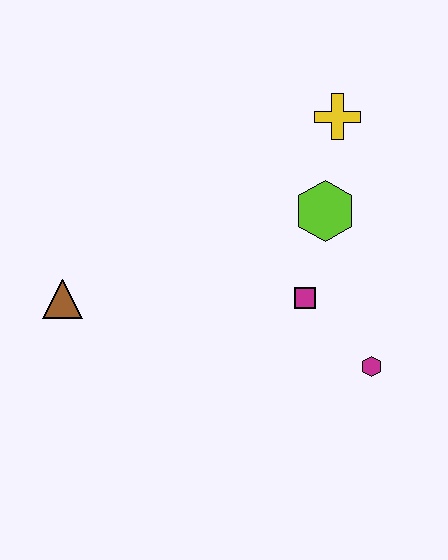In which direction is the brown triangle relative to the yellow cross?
The brown triangle is to the left of the yellow cross.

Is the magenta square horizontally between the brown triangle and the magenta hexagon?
Yes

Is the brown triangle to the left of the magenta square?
Yes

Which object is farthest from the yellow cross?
The brown triangle is farthest from the yellow cross.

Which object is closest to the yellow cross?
The lime hexagon is closest to the yellow cross.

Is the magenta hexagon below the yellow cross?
Yes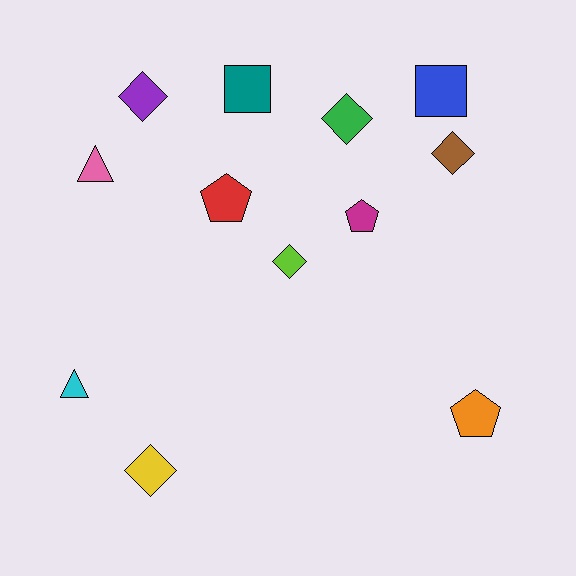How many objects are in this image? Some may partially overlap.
There are 12 objects.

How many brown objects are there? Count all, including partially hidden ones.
There is 1 brown object.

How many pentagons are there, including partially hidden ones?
There are 3 pentagons.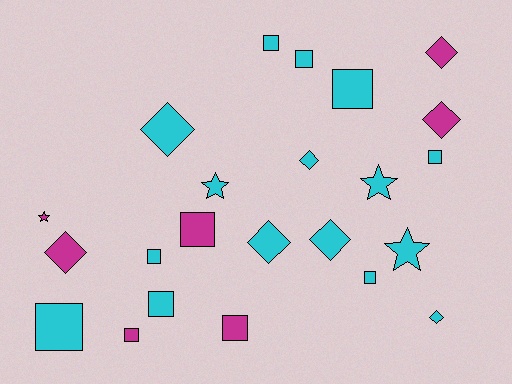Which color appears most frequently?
Cyan, with 16 objects.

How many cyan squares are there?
There are 8 cyan squares.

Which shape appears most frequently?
Square, with 11 objects.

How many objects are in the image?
There are 23 objects.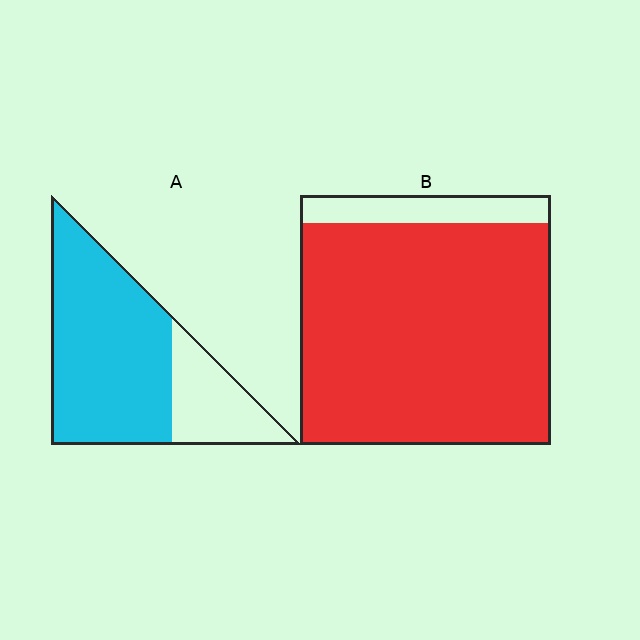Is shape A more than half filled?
Yes.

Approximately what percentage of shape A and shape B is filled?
A is approximately 75% and B is approximately 90%.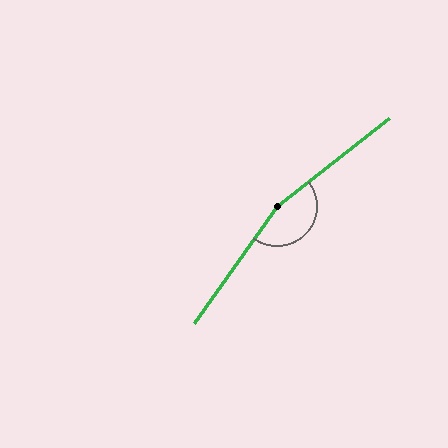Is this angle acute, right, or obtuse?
It is obtuse.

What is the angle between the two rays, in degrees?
Approximately 163 degrees.